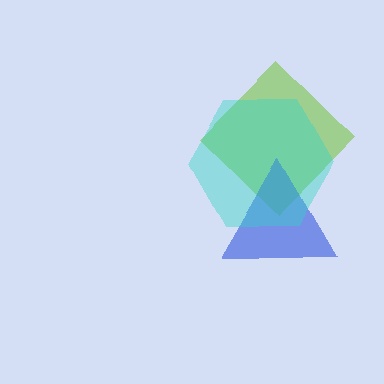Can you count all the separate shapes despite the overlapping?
Yes, there are 3 separate shapes.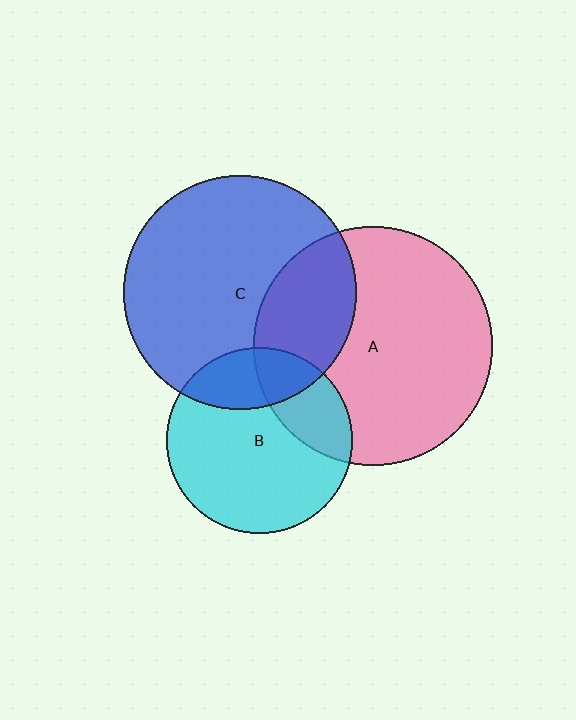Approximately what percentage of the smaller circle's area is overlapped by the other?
Approximately 25%.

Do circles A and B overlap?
Yes.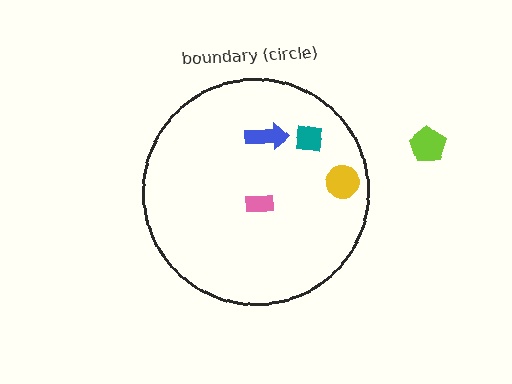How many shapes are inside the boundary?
4 inside, 1 outside.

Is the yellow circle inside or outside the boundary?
Inside.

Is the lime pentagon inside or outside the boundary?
Outside.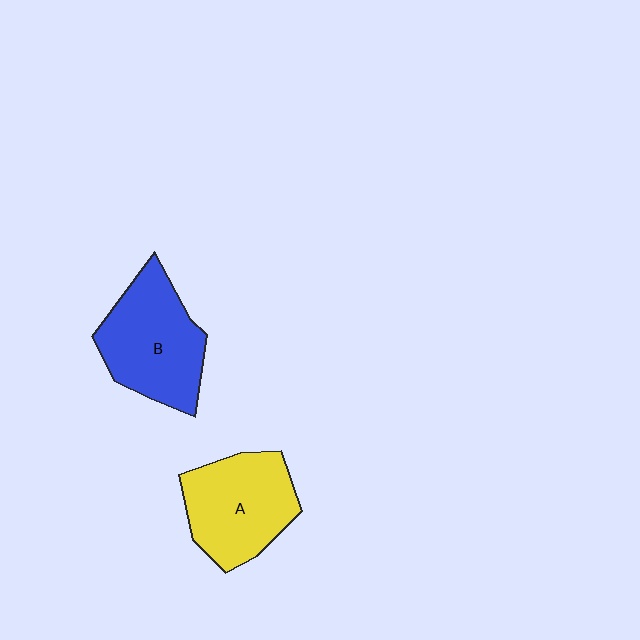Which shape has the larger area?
Shape B (blue).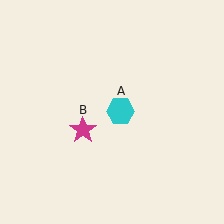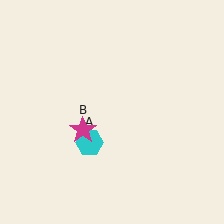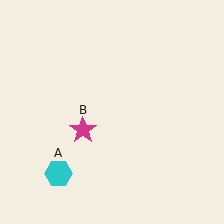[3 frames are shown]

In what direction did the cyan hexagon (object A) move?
The cyan hexagon (object A) moved down and to the left.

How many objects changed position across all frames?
1 object changed position: cyan hexagon (object A).